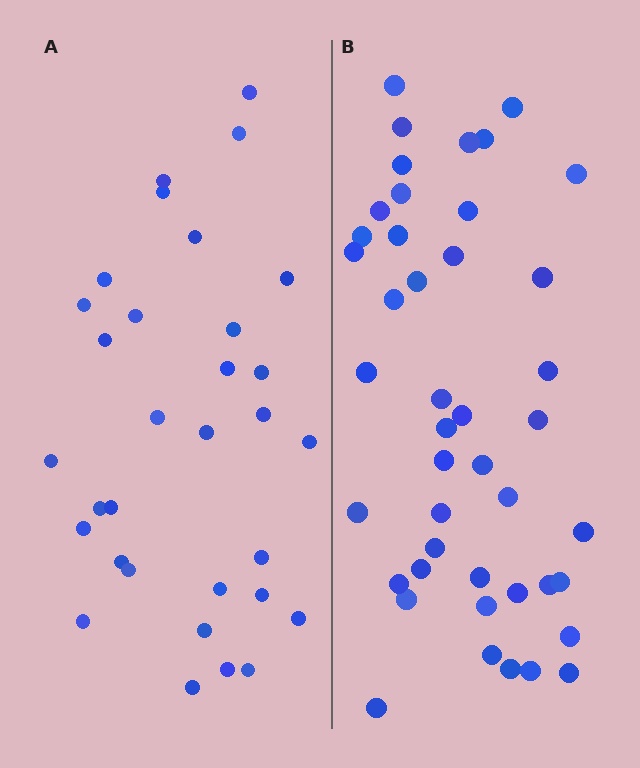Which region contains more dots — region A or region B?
Region B (the right region) has more dots.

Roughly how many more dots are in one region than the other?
Region B has roughly 12 or so more dots than region A.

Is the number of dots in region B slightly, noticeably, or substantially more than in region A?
Region B has noticeably more, but not dramatically so. The ratio is roughly 1.4 to 1.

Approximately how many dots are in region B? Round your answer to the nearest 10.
About 40 dots. (The exact count is 44, which rounds to 40.)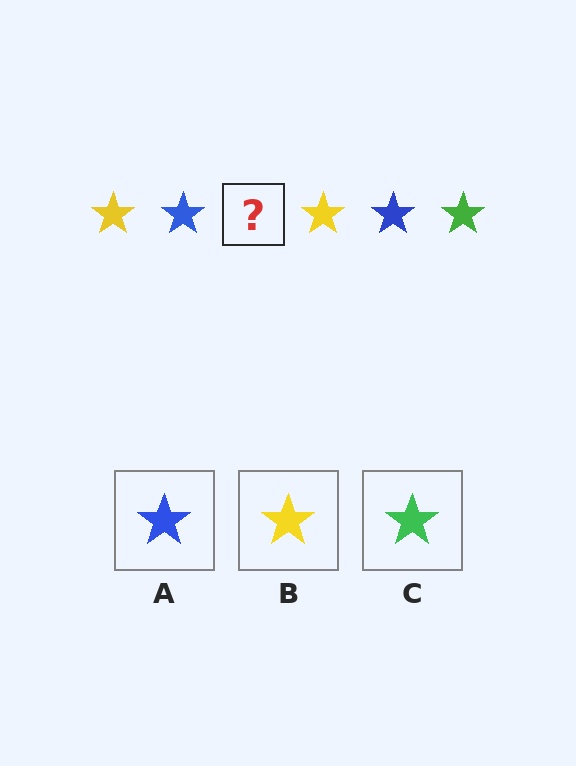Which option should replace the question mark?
Option C.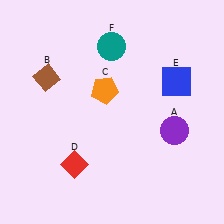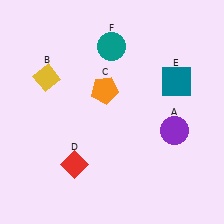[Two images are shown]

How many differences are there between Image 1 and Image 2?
There are 2 differences between the two images.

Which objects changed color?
B changed from brown to yellow. E changed from blue to teal.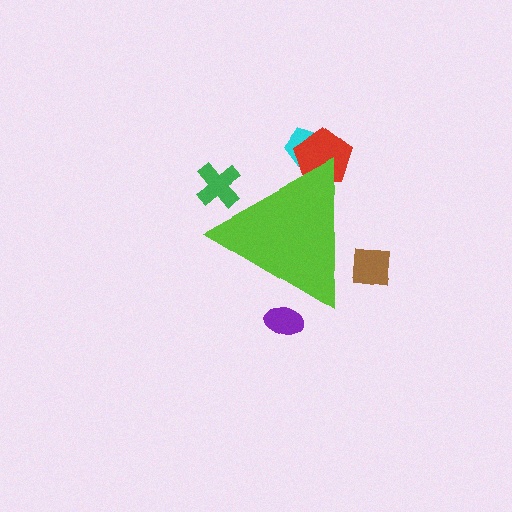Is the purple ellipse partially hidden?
Yes, the purple ellipse is partially hidden behind the lime triangle.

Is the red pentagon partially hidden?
Yes, the red pentagon is partially hidden behind the lime triangle.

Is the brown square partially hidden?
Yes, the brown square is partially hidden behind the lime triangle.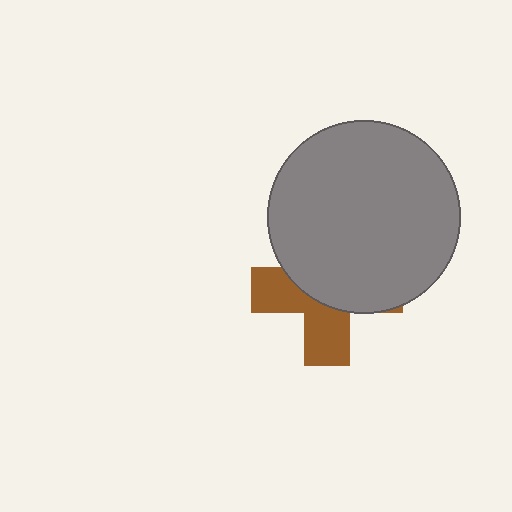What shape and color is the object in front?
The object in front is a gray circle.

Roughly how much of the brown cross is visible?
A small part of it is visible (roughly 42%).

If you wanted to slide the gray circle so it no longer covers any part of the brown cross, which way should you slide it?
Slide it up — that is the most direct way to separate the two shapes.